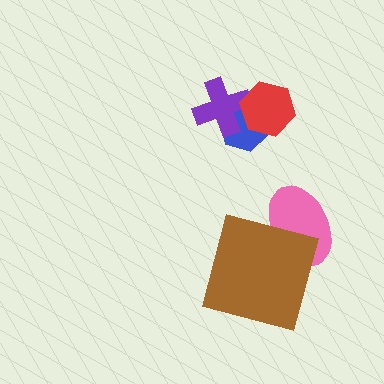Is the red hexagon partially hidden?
No, no other shape covers it.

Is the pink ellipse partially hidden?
Yes, it is partially covered by another shape.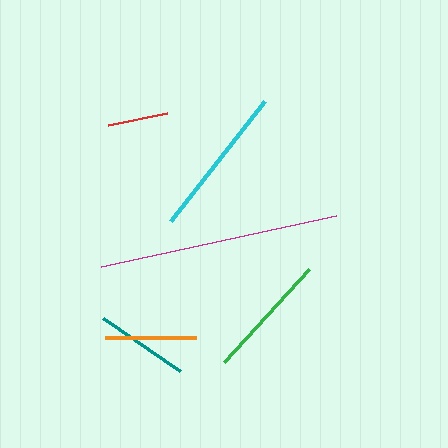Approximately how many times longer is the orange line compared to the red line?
The orange line is approximately 1.5 times the length of the red line.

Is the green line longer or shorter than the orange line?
The green line is longer than the orange line.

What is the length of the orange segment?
The orange segment is approximately 91 pixels long.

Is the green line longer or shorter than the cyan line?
The cyan line is longer than the green line.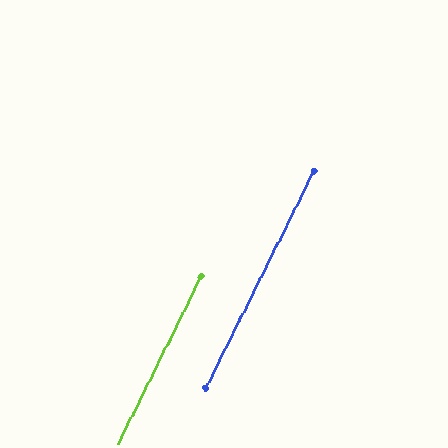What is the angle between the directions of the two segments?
Approximately 0 degrees.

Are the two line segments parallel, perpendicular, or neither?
Parallel — their directions differ by only 0.5°.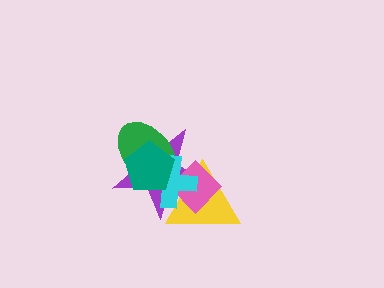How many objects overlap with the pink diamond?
3 objects overlap with the pink diamond.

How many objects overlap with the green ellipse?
3 objects overlap with the green ellipse.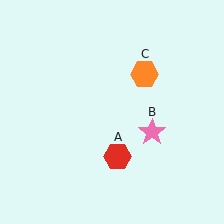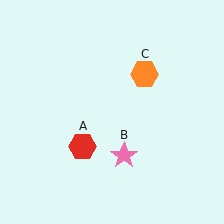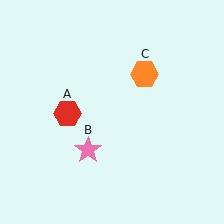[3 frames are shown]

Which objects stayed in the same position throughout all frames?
Orange hexagon (object C) remained stationary.